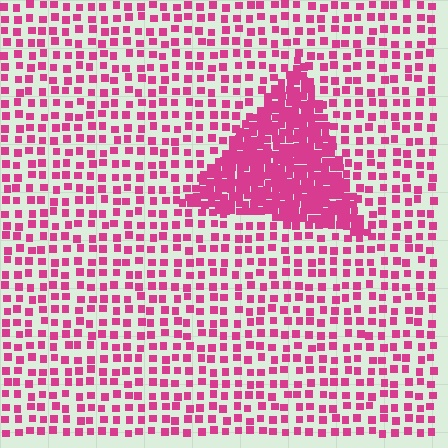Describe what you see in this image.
The image contains small magenta elements arranged at two different densities. A triangle-shaped region is visible where the elements are more densely packed than the surrounding area.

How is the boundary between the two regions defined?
The boundary is defined by a change in element density (approximately 2.9x ratio). All elements are the same color, size, and shape.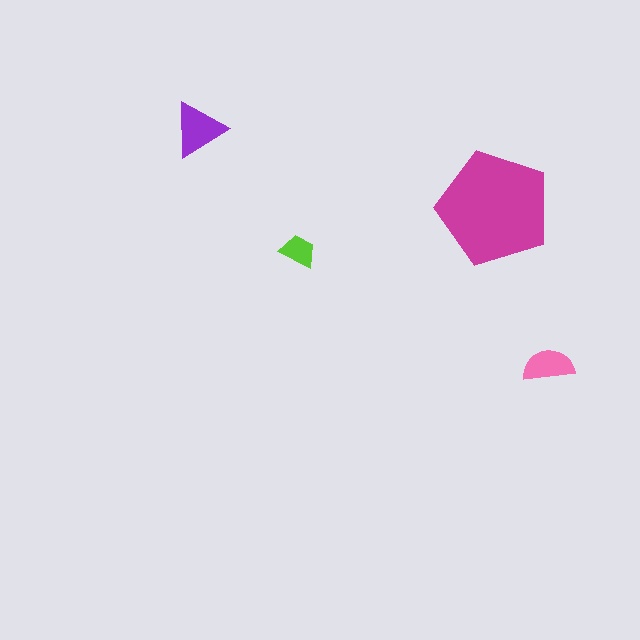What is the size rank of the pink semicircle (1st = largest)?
3rd.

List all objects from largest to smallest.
The magenta pentagon, the purple triangle, the pink semicircle, the lime trapezoid.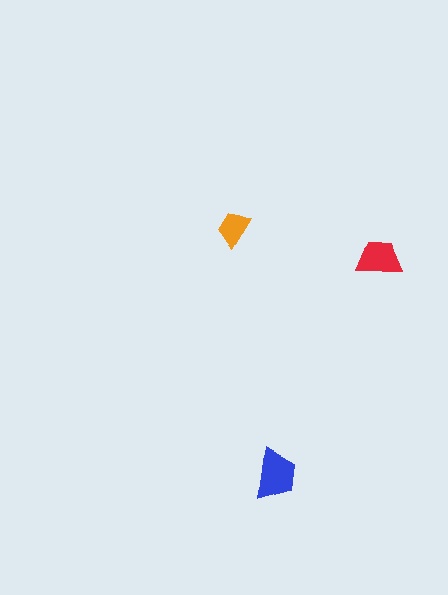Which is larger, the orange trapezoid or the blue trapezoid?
The blue one.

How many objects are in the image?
There are 3 objects in the image.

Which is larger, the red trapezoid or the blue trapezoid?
The blue one.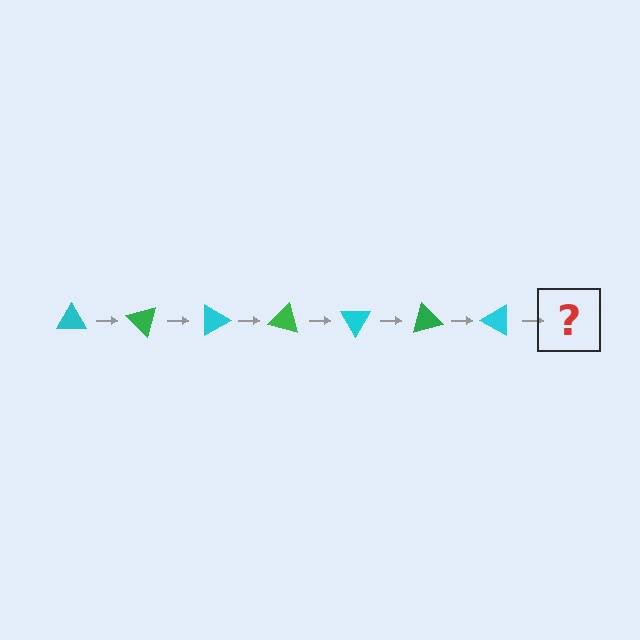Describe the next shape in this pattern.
It should be a green triangle, rotated 315 degrees from the start.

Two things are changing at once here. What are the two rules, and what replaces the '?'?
The two rules are that it rotates 45 degrees each step and the color cycles through cyan and green. The '?' should be a green triangle, rotated 315 degrees from the start.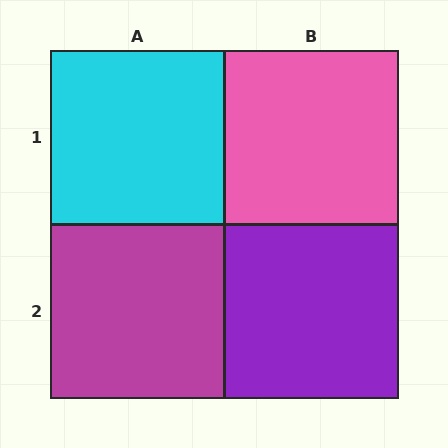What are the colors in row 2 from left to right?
Magenta, purple.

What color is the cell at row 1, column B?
Pink.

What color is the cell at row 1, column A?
Cyan.